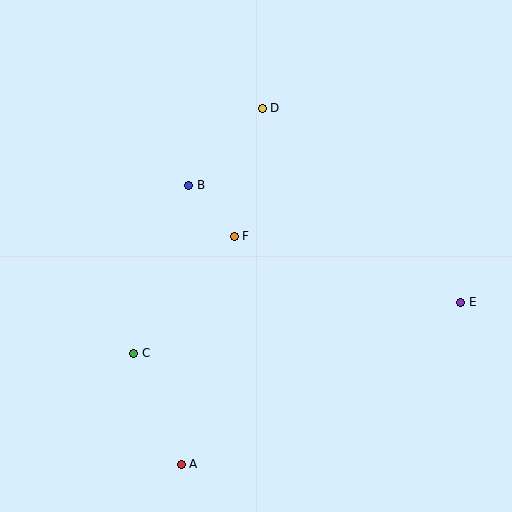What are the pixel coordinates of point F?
Point F is at (234, 236).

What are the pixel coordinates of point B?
Point B is at (189, 185).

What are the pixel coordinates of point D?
Point D is at (262, 108).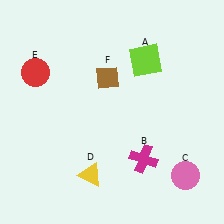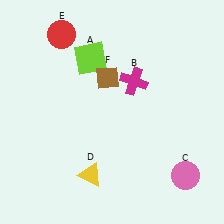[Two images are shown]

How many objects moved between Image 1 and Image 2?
3 objects moved between the two images.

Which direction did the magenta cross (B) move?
The magenta cross (B) moved up.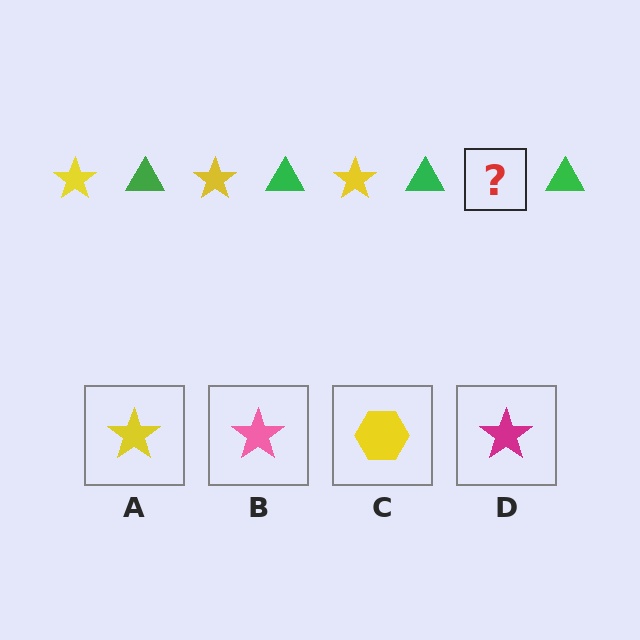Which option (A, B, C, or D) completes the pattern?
A.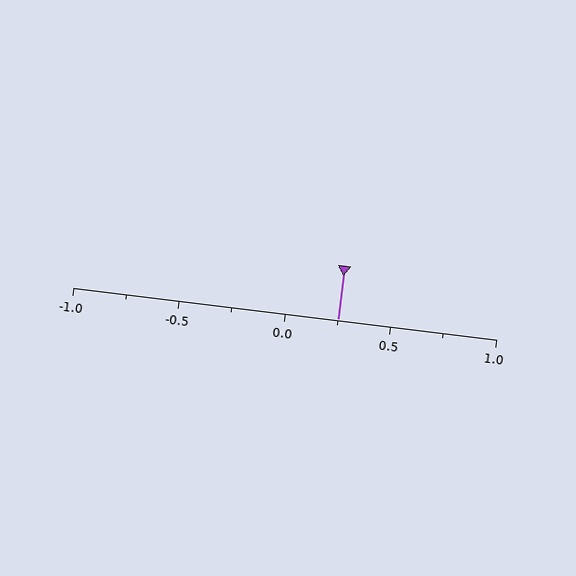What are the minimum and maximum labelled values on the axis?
The axis runs from -1.0 to 1.0.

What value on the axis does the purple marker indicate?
The marker indicates approximately 0.25.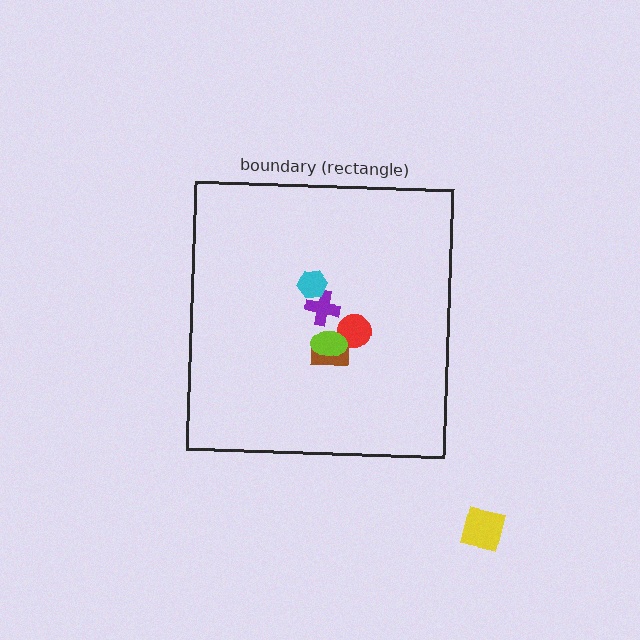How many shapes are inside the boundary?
5 inside, 1 outside.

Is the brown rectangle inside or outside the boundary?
Inside.